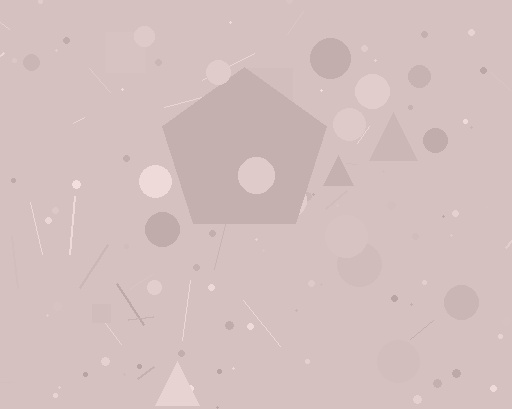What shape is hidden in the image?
A pentagon is hidden in the image.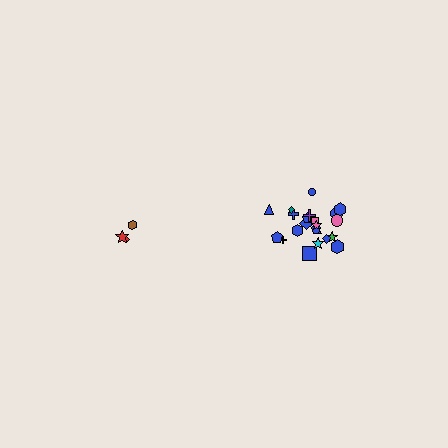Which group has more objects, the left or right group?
The right group.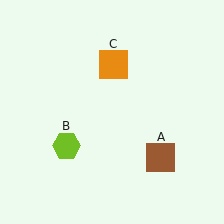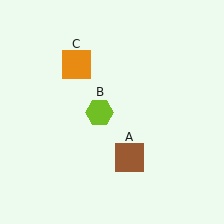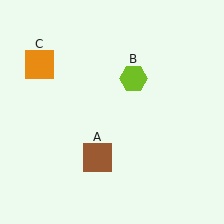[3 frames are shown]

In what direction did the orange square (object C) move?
The orange square (object C) moved left.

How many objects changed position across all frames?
3 objects changed position: brown square (object A), lime hexagon (object B), orange square (object C).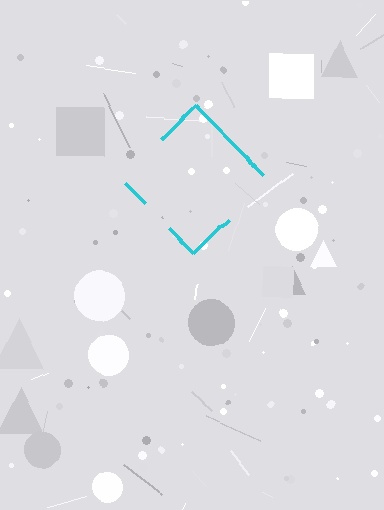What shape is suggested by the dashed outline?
The dashed outline suggests a diamond.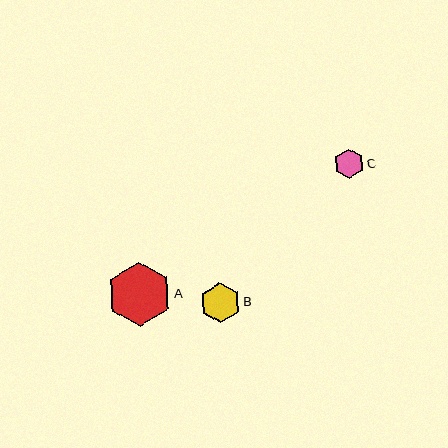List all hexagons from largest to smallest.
From largest to smallest: A, B, C.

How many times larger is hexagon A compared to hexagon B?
Hexagon A is approximately 1.6 times the size of hexagon B.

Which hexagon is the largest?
Hexagon A is the largest with a size of approximately 64 pixels.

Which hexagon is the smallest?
Hexagon C is the smallest with a size of approximately 29 pixels.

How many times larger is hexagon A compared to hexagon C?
Hexagon A is approximately 2.2 times the size of hexagon C.